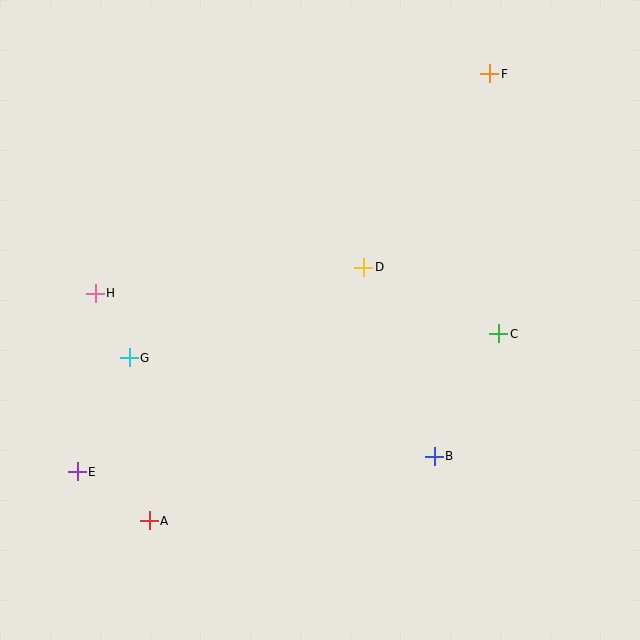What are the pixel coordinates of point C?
Point C is at (499, 334).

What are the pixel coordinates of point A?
Point A is at (149, 521).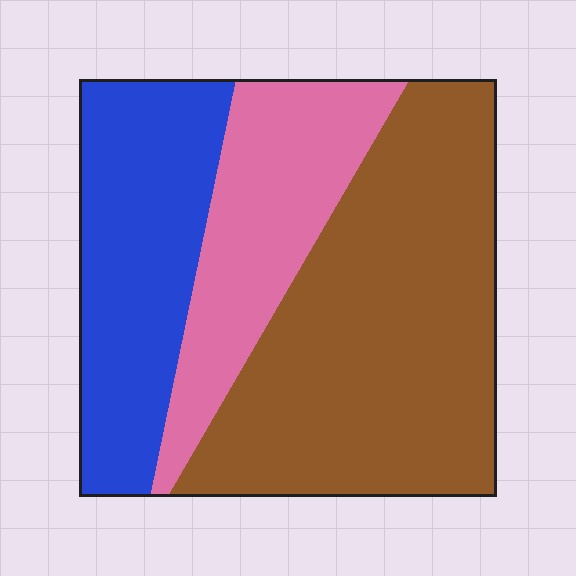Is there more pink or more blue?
Blue.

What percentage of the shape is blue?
Blue takes up between a quarter and a half of the shape.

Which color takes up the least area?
Pink, at roughly 25%.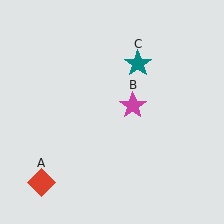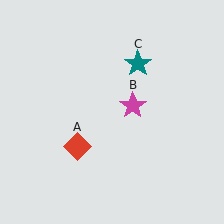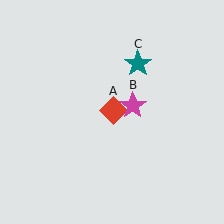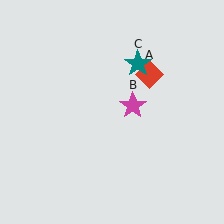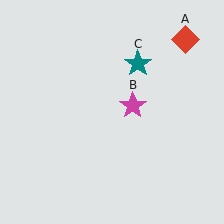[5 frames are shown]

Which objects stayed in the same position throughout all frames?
Magenta star (object B) and teal star (object C) remained stationary.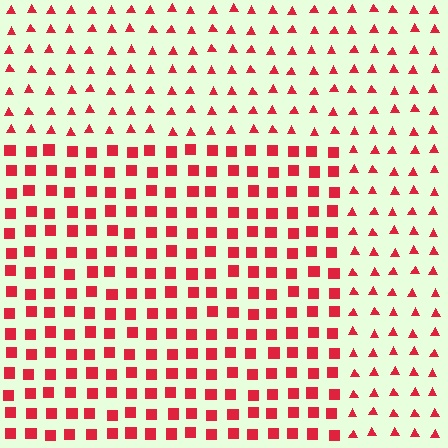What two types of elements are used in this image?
The image uses squares inside the rectangle region and triangles outside it.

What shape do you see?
I see a rectangle.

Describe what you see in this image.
The image is filled with small red elements arranged in a uniform grid. A rectangle-shaped region contains squares, while the surrounding area contains triangles. The boundary is defined purely by the change in element shape.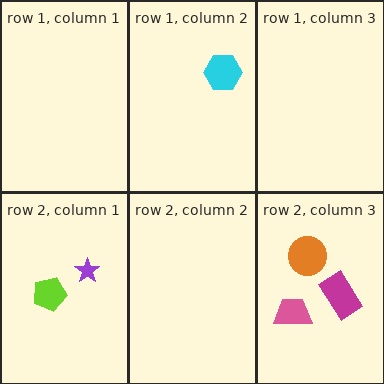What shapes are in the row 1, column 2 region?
The cyan hexagon.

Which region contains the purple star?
The row 2, column 1 region.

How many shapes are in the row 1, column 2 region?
1.